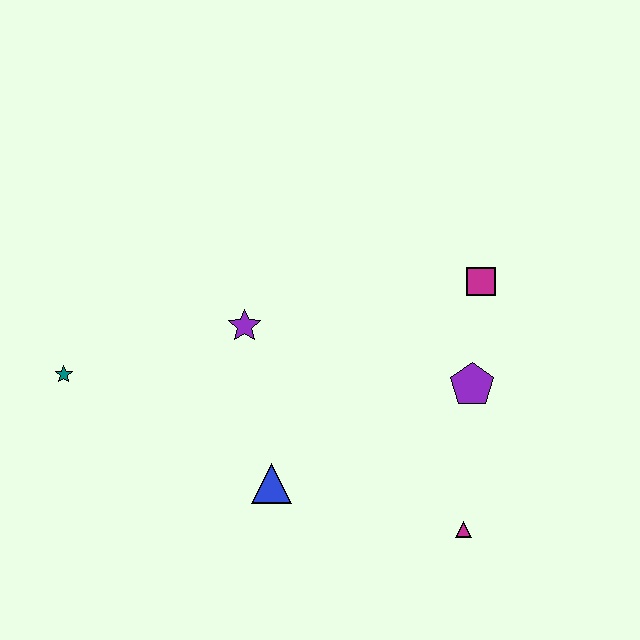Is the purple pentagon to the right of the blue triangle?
Yes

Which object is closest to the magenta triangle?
The purple pentagon is closest to the magenta triangle.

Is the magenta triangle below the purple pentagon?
Yes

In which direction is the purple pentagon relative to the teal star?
The purple pentagon is to the right of the teal star.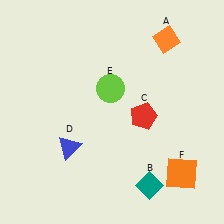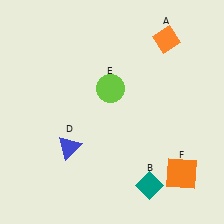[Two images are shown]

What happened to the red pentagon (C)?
The red pentagon (C) was removed in Image 2. It was in the bottom-right area of Image 1.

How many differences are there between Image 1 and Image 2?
There is 1 difference between the two images.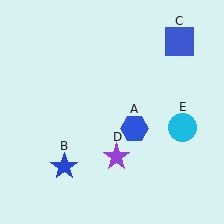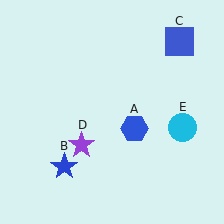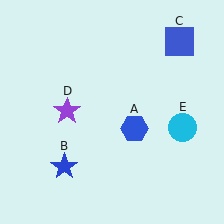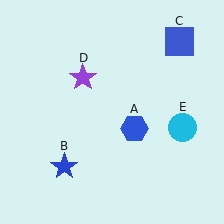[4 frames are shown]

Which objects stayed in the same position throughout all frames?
Blue hexagon (object A) and blue star (object B) and blue square (object C) and cyan circle (object E) remained stationary.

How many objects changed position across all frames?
1 object changed position: purple star (object D).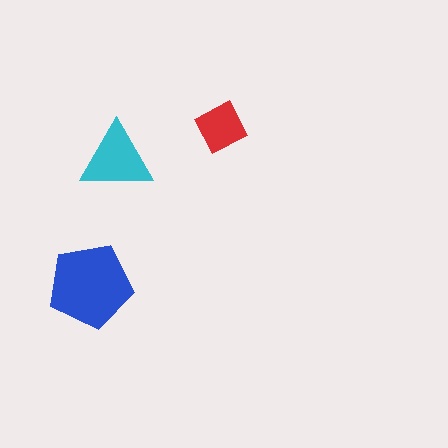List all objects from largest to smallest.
The blue pentagon, the cyan triangle, the red square.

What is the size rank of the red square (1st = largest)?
3rd.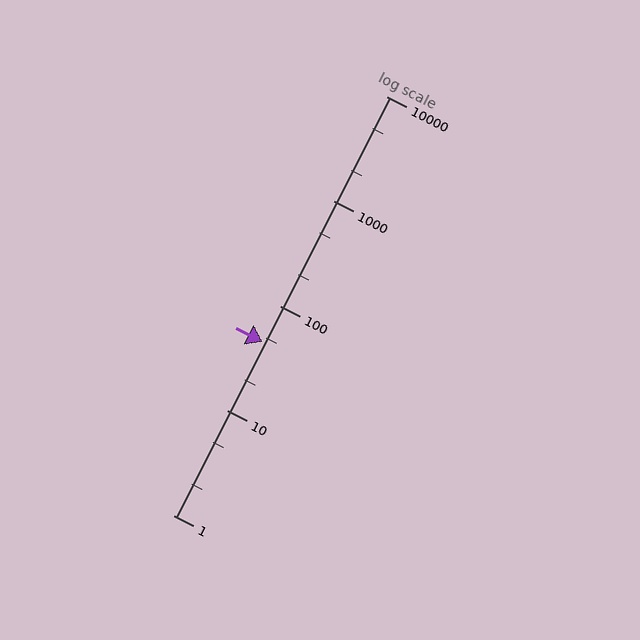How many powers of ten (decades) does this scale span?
The scale spans 4 decades, from 1 to 10000.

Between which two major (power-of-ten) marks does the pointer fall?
The pointer is between 10 and 100.